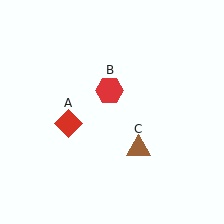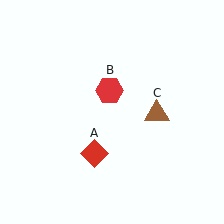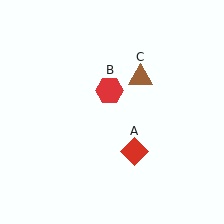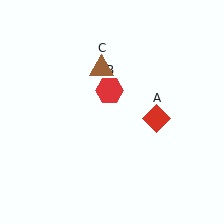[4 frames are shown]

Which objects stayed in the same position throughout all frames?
Red hexagon (object B) remained stationary.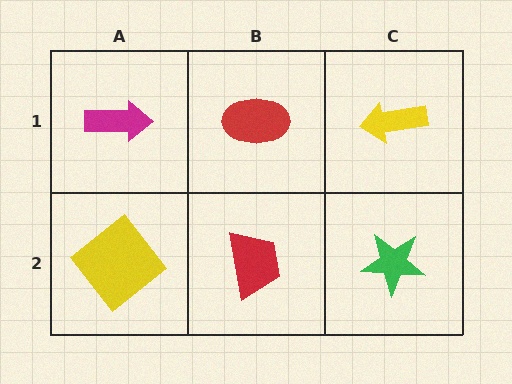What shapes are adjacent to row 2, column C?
A yellow arrow (row 1, column C), a red trapezoid (row 2, column B).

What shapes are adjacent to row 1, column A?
A yellow diamond (row 2, column A), a red ellipse (row 1, column B).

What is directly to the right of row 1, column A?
A red ellipse.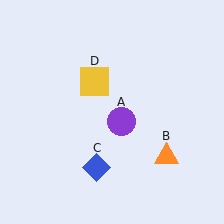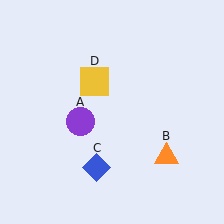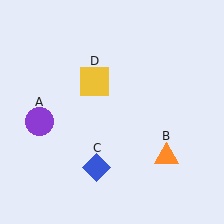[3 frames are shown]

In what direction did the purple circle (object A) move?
The purple circle (object A) moved left.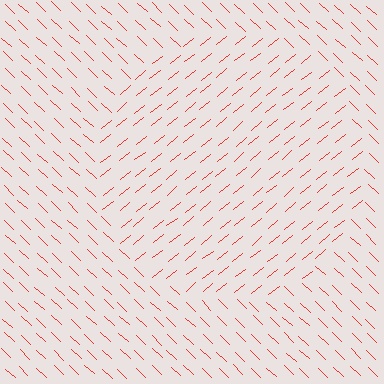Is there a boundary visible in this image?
Yes, there is a texture boundary formed by a change in line orientation.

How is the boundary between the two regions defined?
The boundary is defined purely by a change in line orientation (approximately 82 degrees difference). All lines are the same color and thickness.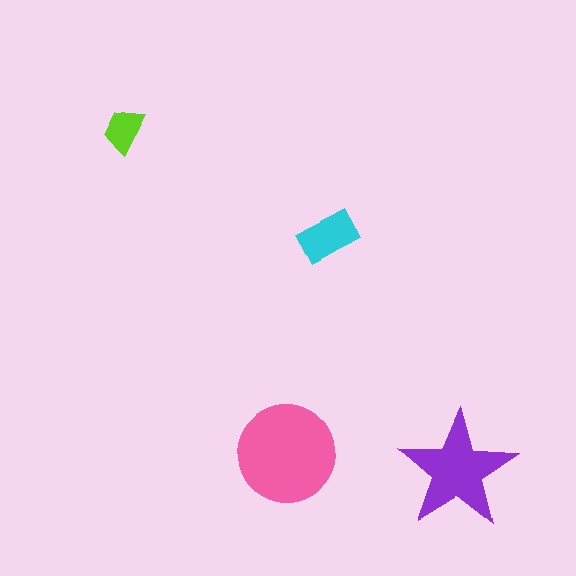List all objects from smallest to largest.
The lime trapezoid, the cyan rectangle, the purple star, the pink circle.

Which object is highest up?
The lime trapezoid is topmost.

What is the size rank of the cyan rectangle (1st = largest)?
3rd.